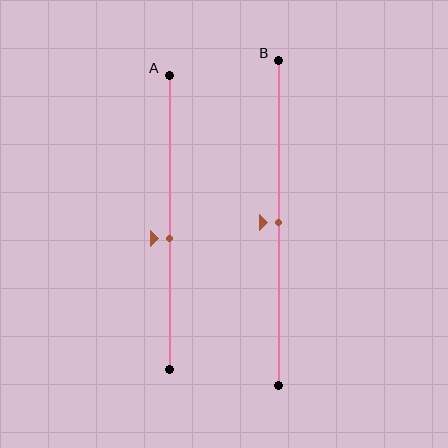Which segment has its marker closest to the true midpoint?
Segment B has its marker closest to the true midpoint.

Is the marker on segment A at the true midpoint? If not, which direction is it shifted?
No, the marker on segment A is shifted downward by about 5% of the segment length.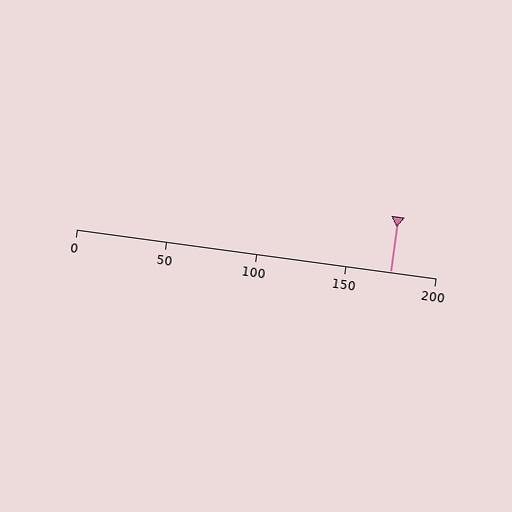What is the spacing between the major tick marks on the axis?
The major ticks are spaced 50 apart.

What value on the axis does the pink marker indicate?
The marker indicates approximately 175.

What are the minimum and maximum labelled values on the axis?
The axis runs from 0 to 200.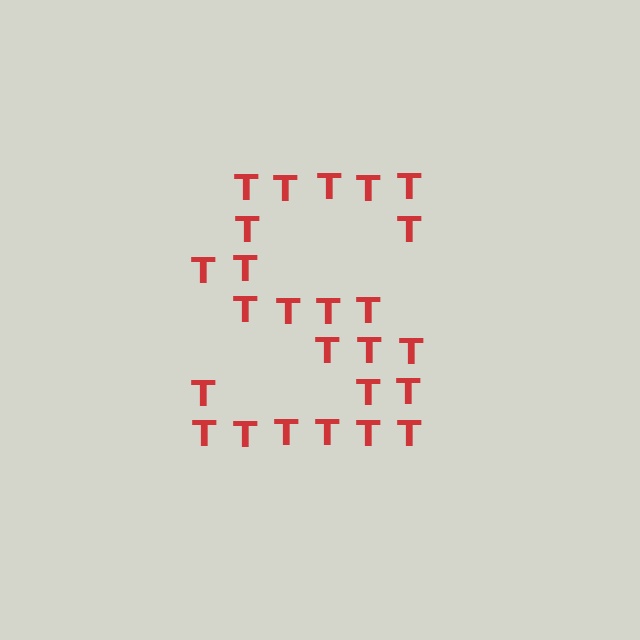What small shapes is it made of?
It is made of small letter T's.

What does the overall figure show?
The overall figure shows the letter S.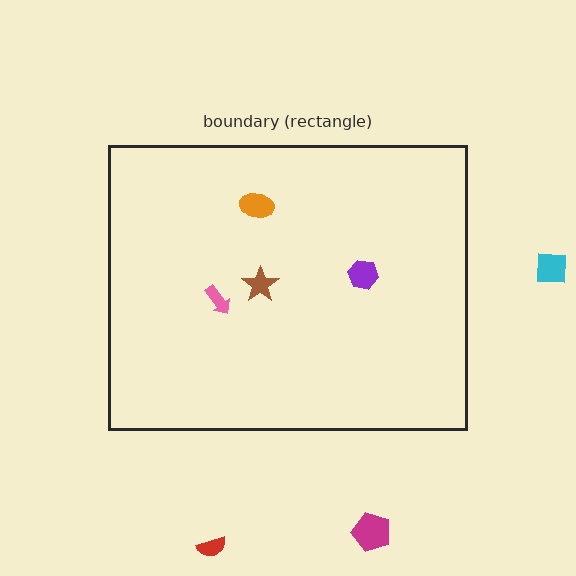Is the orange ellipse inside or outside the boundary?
Inside.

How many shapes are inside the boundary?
4 inside, 3 outside.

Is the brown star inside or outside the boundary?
Inside.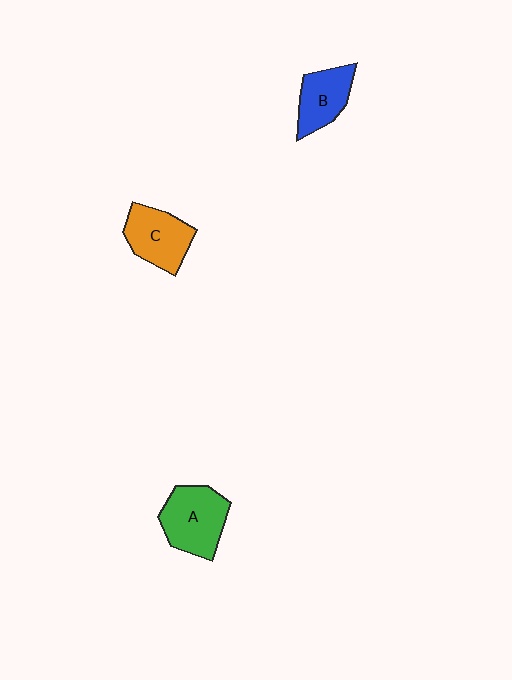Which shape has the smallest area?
Shape B (blue).